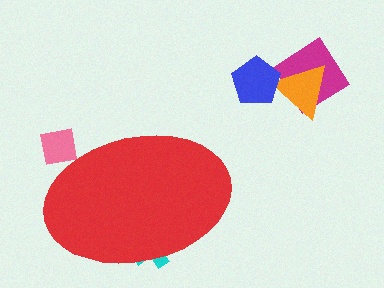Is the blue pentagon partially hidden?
No, the blue pentagon is fully visible.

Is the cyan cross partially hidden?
Yes, the cyan cross is partially hidden behind the red ellipse.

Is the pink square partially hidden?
Yes, the pink square is partially hidden behind the red ellipse.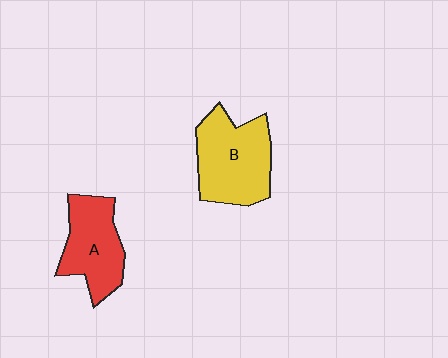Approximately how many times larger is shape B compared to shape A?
Approximately 1.2 times.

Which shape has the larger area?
Shape B (yellow).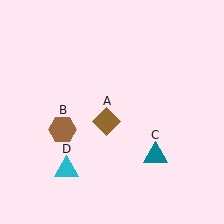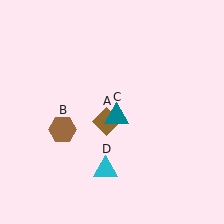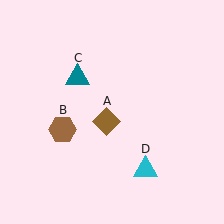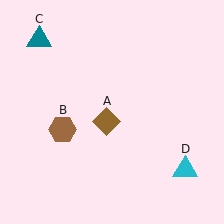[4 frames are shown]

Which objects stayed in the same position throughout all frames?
Brown diamond (object A) and brown hexagon (object B) remained stationary.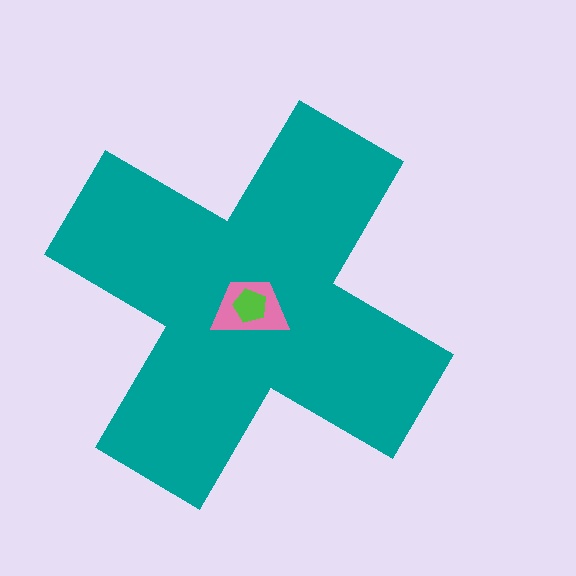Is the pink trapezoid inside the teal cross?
Yes.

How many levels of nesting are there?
3.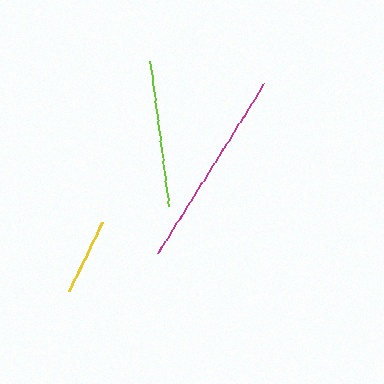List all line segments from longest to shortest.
From longest to shortest: magenta, lime, yellow.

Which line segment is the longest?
The magenta line is the longest at approximately 201 pixels.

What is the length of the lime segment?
The lime segment is approximately 146 pixels long.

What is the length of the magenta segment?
The magenta segment is approximately 201 pixels long.